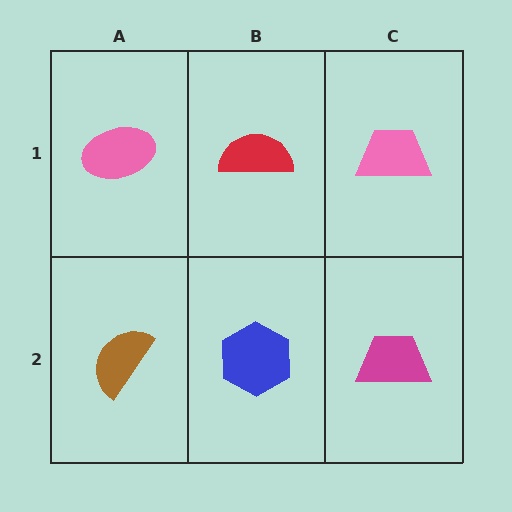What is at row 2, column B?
A blue hexagon.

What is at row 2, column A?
A brown semicircle.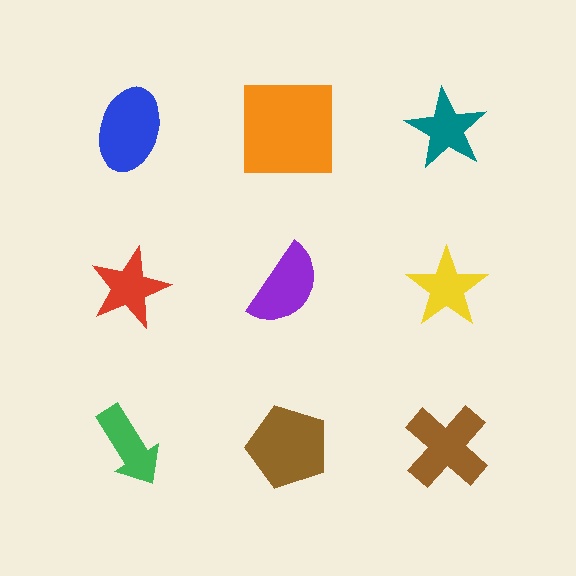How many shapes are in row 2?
3 shapes.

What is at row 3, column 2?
A brown pentagon.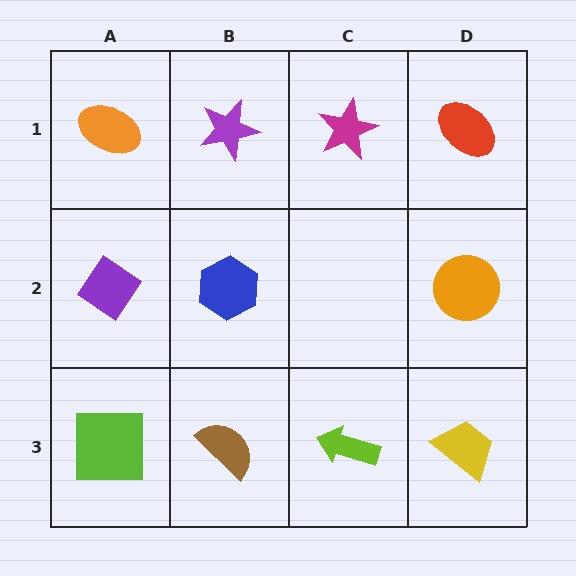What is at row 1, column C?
A magenta star.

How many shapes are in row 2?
3 shapes.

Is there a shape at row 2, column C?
No, that cell is empty.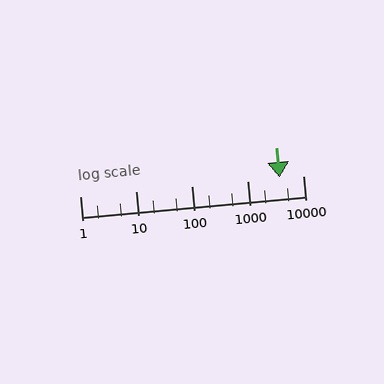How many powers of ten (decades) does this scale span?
The scale spans 4 decades, from 1 to 10000.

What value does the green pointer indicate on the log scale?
The pointer indicates approximately 3800.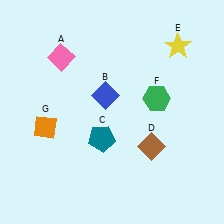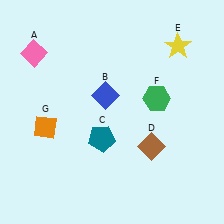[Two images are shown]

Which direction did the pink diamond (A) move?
The pink diamond (A) moved left.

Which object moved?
The pink diamond (A) moved left.